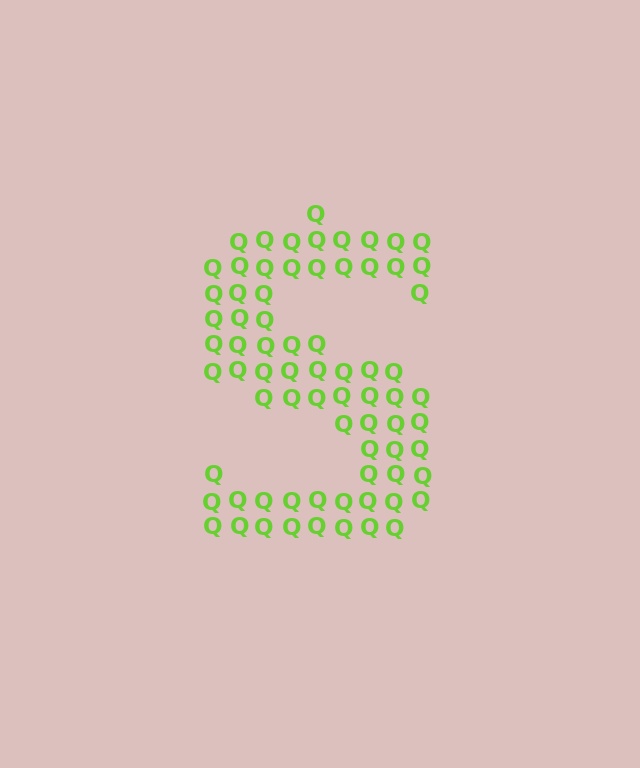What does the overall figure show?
The overall figure shows the letter S.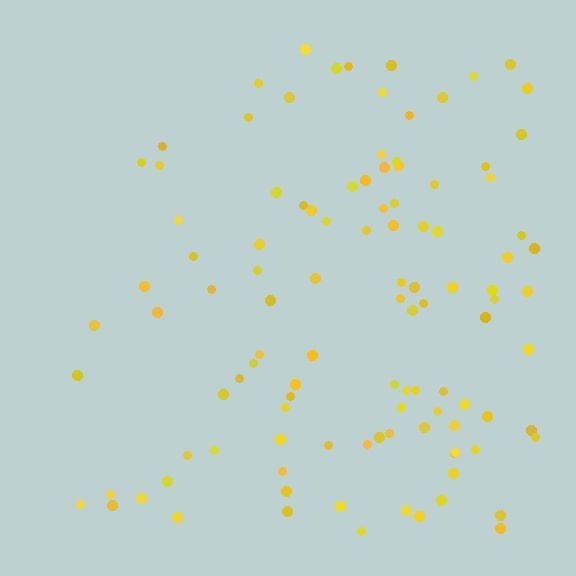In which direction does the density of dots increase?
From left to right, with the right side densest.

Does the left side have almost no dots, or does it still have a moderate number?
Still a moderate number, just noticeably fewer than the right.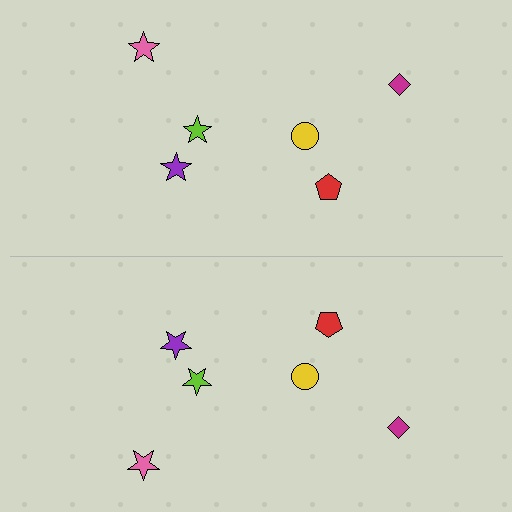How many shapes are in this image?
There are 12 shapes in this image.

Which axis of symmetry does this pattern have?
The pattern has a horizontal axis of symmetry running through the center of the image.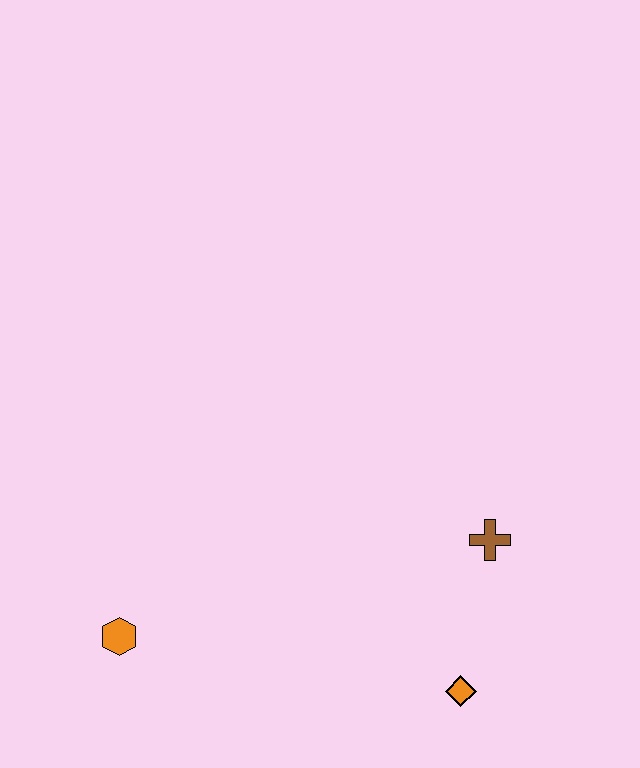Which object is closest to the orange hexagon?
The orange diamond is closest to the orange hexagon.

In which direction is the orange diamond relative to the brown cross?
The orange diamond is below the brown cross.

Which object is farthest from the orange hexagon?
The brown cross is farthest from the orange hexagon.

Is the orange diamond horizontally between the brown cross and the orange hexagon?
Yes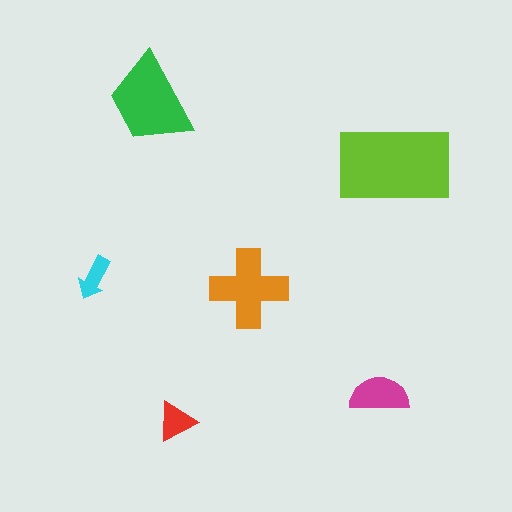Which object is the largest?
The lime rectangle.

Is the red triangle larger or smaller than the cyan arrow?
Larger.